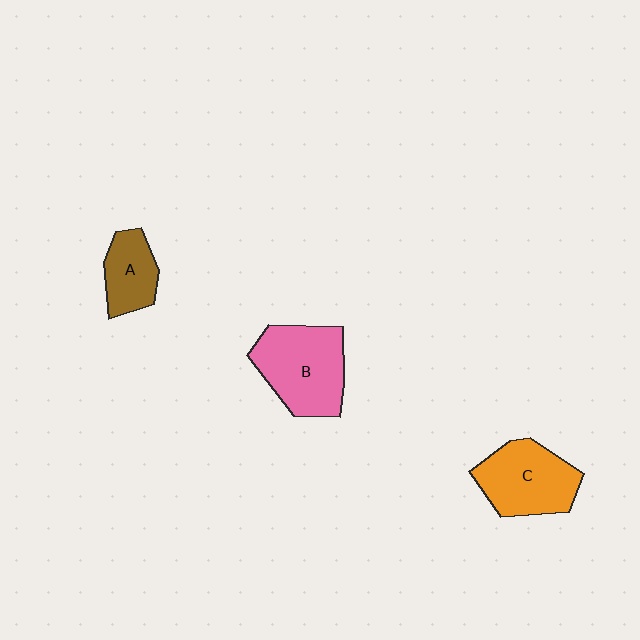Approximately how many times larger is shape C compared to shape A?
Approximately 1.6 times.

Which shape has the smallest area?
Shape A (brown).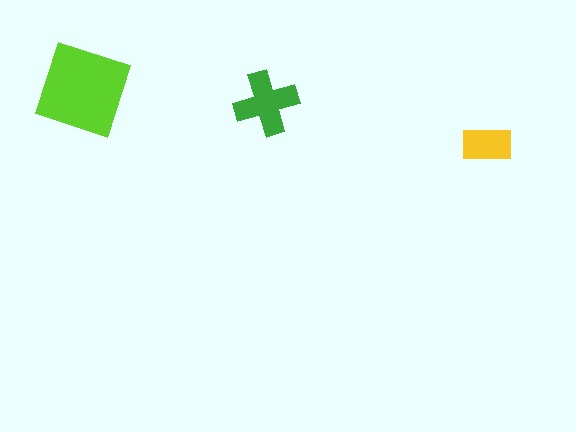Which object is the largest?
The lime diamond.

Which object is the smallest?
The yellow rectangle.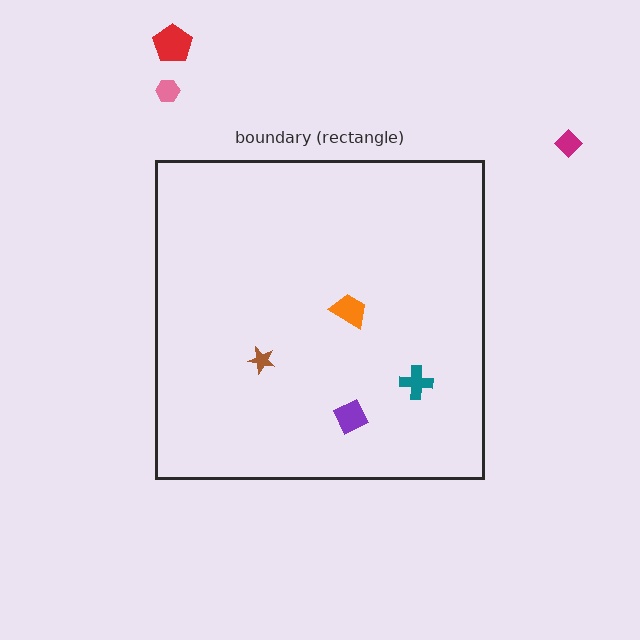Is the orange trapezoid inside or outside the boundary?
Inside.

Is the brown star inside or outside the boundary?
Inside.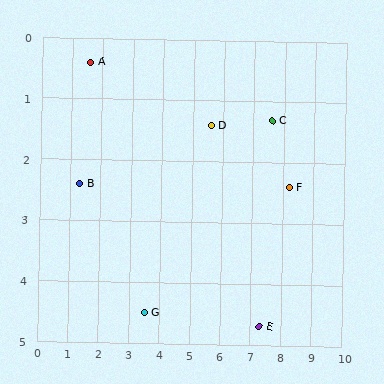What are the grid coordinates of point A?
Point A is at approximately (1.6, 0.4).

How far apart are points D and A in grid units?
Points D and A are about 4.1 grid units apart.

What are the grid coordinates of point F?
Point F is at approximately (8.2, 2.4).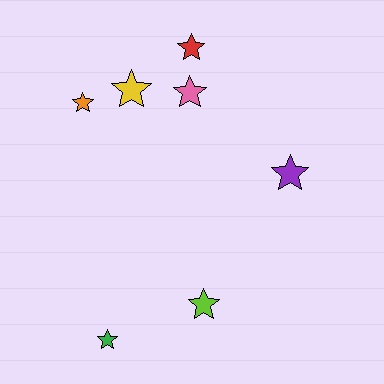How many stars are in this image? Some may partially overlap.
There are 7 stars.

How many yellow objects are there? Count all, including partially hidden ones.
There is 1 yellow object.